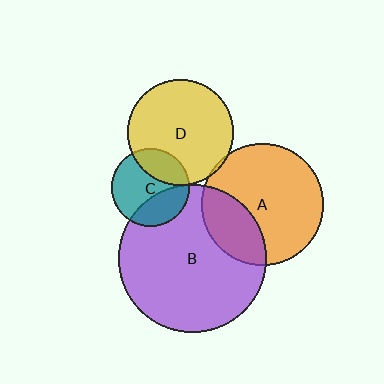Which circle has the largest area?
Circle B (purple).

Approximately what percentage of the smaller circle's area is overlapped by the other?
Approximately 30%.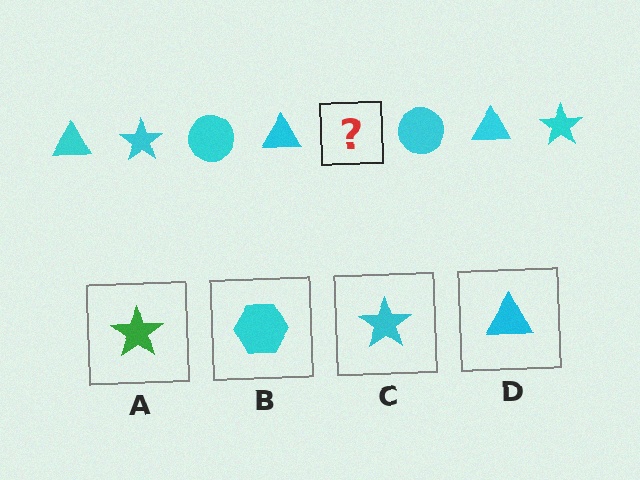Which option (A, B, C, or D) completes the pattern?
C.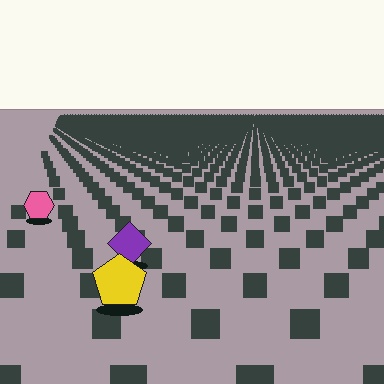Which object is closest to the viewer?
The yellow pentagon is closest. The texture marks near it are larger and more spread out.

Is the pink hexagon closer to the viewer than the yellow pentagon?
No. The yellow pentagon is closer — you can tell from the texture gradient: the ground texture is coarser near it.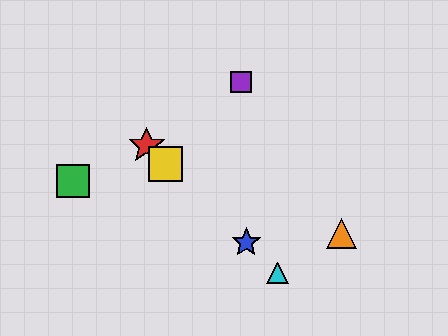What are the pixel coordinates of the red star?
The red star is at (147, 146).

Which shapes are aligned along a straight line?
The red star, the blue star, the yellow square, the cyan triangle are aligned along a straight line.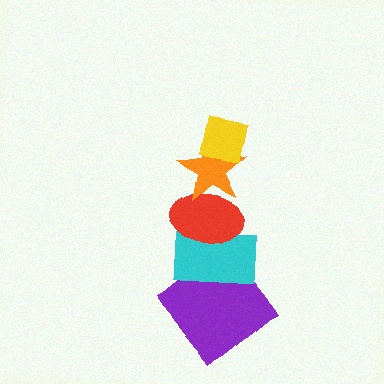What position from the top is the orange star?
The orange star is 2nd from the top.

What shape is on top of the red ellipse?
The orange star is on top of the red ellipse.